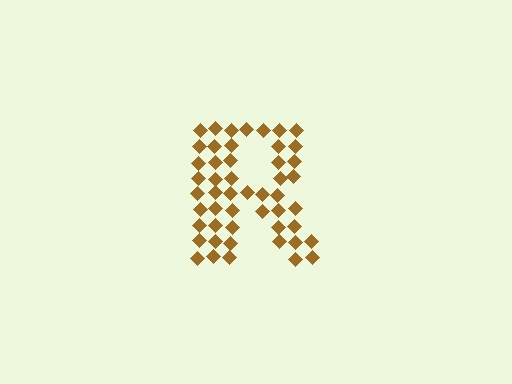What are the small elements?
The small elements are diamonds.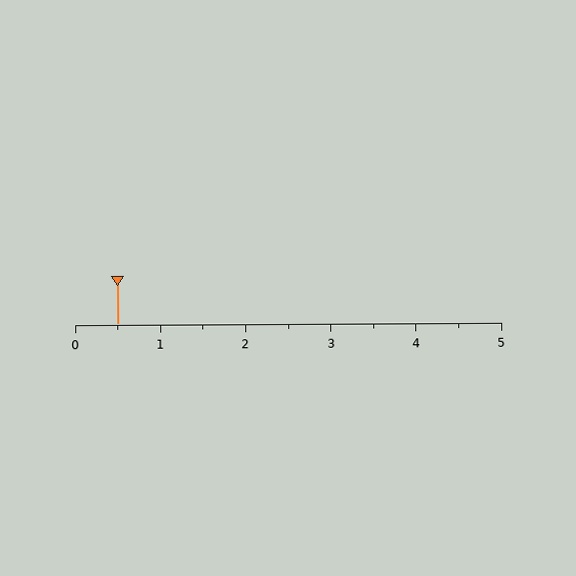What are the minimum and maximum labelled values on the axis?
The axis runs from 0 to 5.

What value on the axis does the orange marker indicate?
The marker indicates approximately 0.5.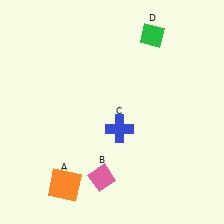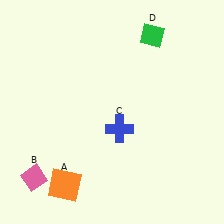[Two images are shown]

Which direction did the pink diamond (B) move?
The pink diamond (B) moved left.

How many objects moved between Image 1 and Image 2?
1 object moved between the two images.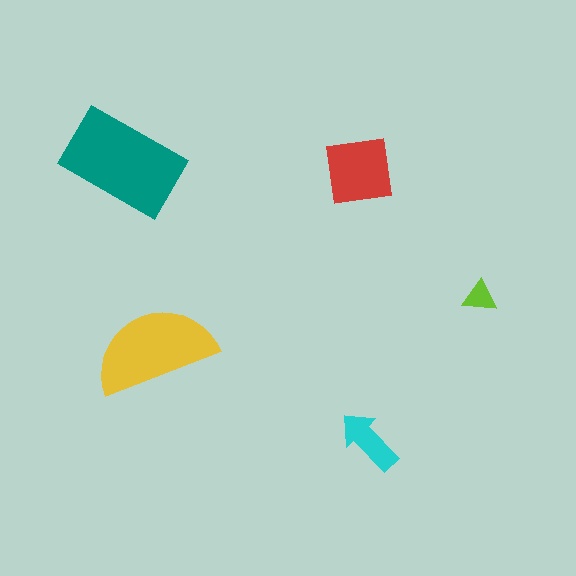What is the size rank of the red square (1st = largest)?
3rd.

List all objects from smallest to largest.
The lime triangle, the cyan arrow, the red square, the yellow semicircle, the teal rectangle.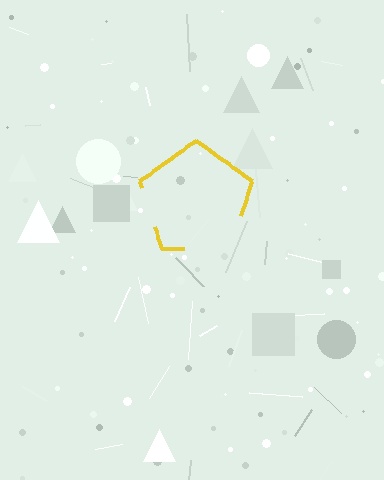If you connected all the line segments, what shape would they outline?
They would outline a pentagon.